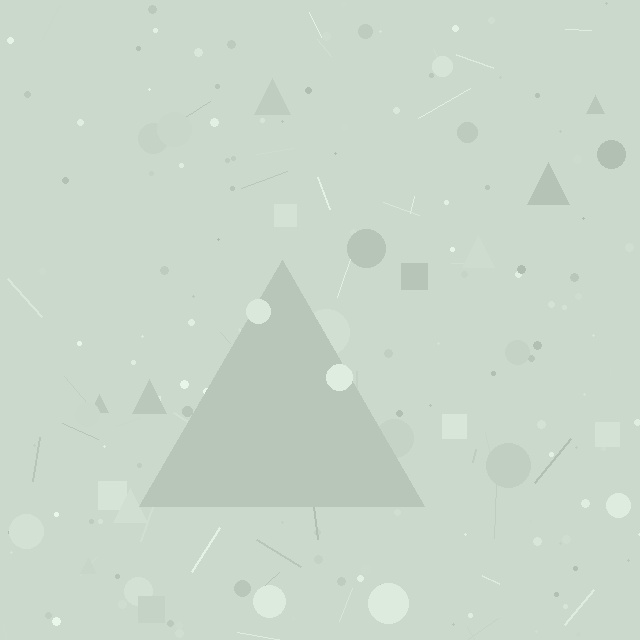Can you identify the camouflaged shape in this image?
The camouflaged shape is a triangle.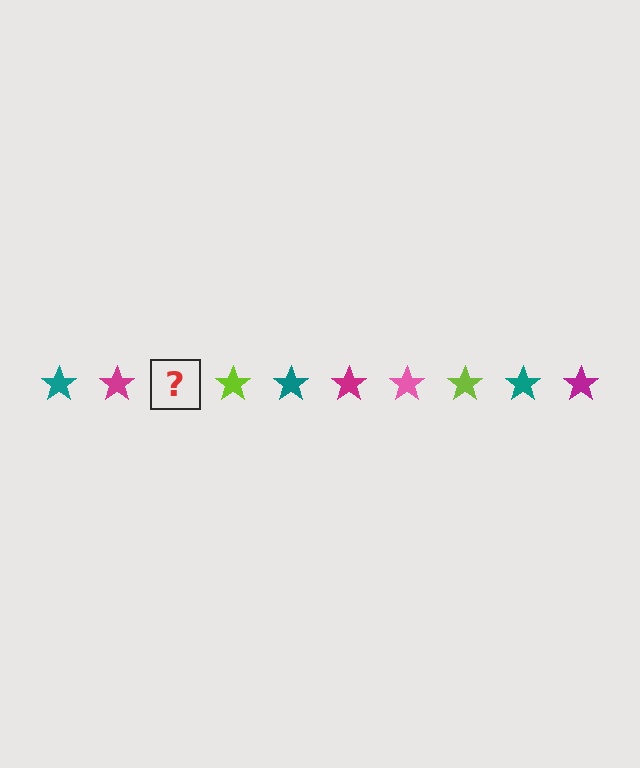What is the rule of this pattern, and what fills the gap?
The rule is that the pattern cycles through teal, magenta, pink, lime stars. The gap should be filled with a pink star.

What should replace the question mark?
The question mark should be replaced with a pink star.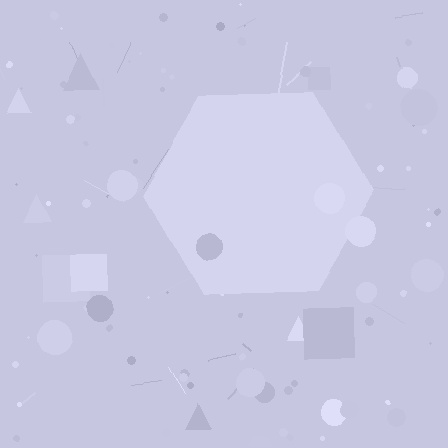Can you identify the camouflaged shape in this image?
The camouflaged shape is a hexagon.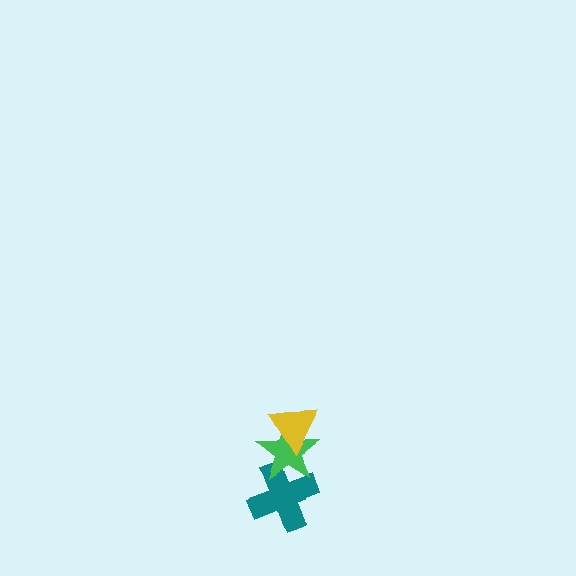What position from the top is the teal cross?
The teal cross is 3rd from the top.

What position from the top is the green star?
The green star is 2nd from the top.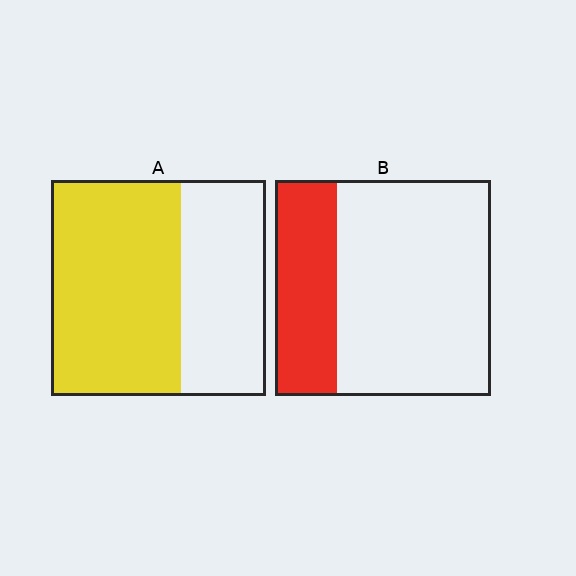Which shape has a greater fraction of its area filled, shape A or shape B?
Shape A.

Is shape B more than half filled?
No.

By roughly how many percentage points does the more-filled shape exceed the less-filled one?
By roughly 30 percentage points (A over B).